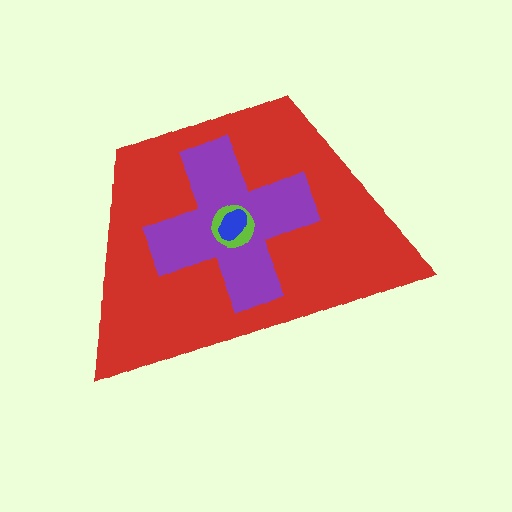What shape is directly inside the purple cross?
The lime circle.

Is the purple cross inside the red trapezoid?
Yes.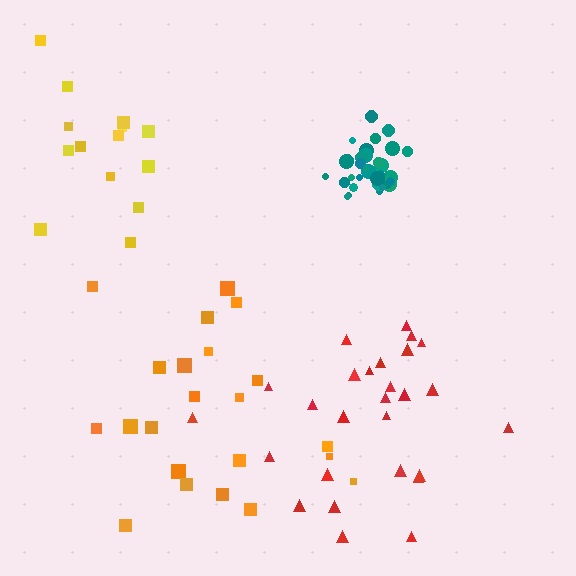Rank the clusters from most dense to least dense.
teal, red, orange, yellow.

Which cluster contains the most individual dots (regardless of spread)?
Teal (34).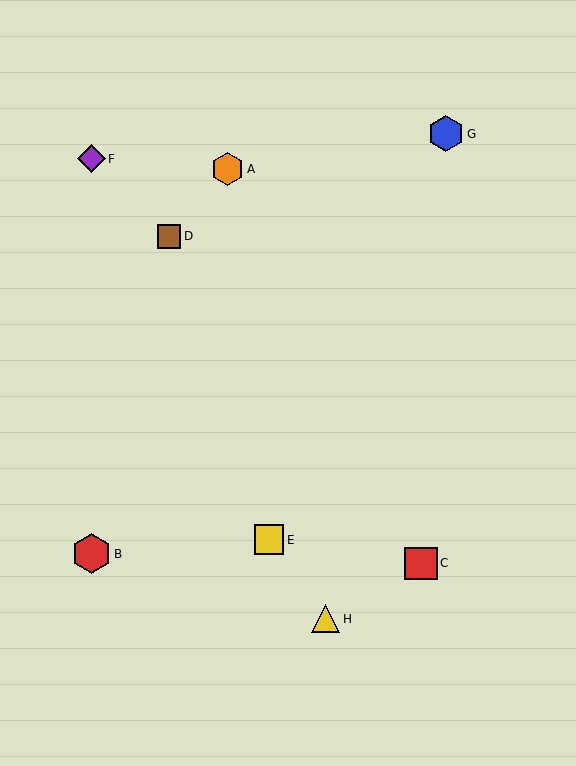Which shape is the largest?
The red hexagon (labeled B) is the largest.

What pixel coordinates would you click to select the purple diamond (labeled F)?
Click at (91, 159) to select the purple diamond F.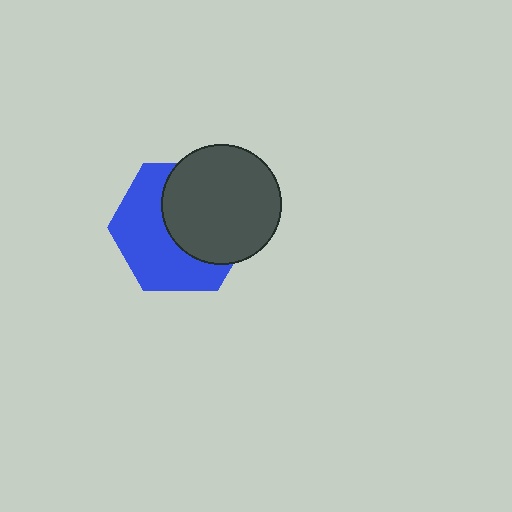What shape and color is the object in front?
The object in front is a dark gray circle.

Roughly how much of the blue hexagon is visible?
About half of it is visible (roughly 51%).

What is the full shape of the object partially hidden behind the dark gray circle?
The partially hidden object is a blue hexagon.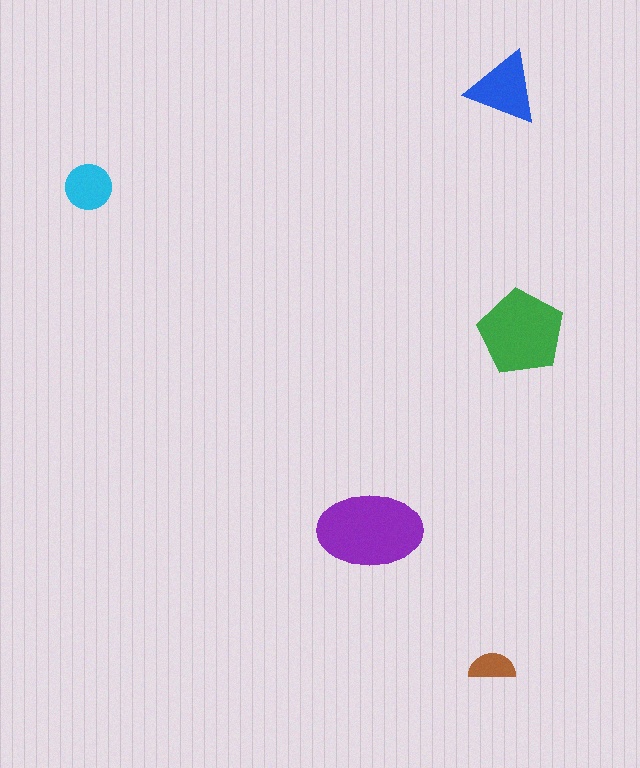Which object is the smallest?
The brown semicircle.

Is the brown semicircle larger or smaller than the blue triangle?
Smaller.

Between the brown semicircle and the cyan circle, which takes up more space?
The cyan circle.